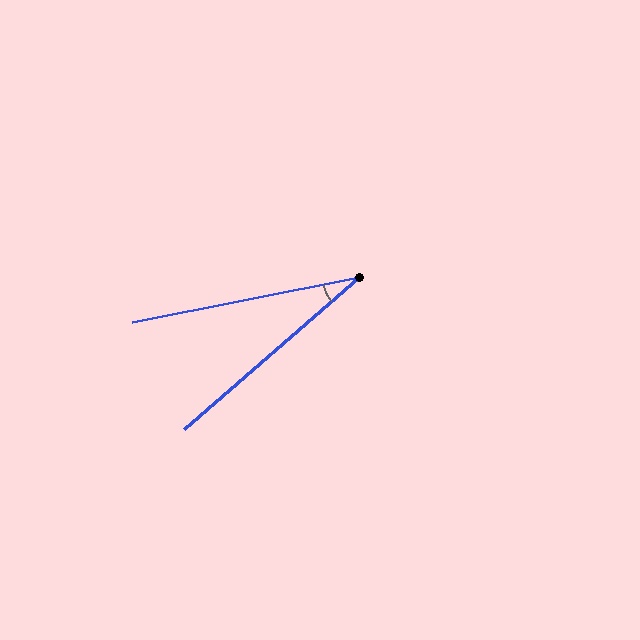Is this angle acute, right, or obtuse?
It is acute.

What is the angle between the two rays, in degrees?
Approximately 30 degrees.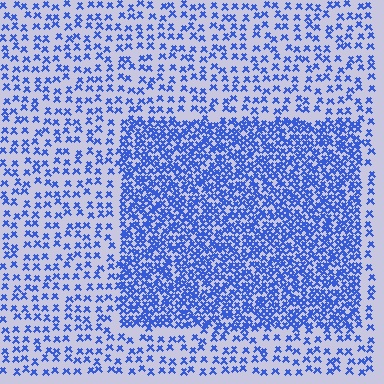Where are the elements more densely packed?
The elements are more densely packed inside the rectangle boundary.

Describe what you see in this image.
The image contains small blue elements arranged at two different densities. A rectangle-shaped region is visible where the elements are more densely packed than the surrounding area.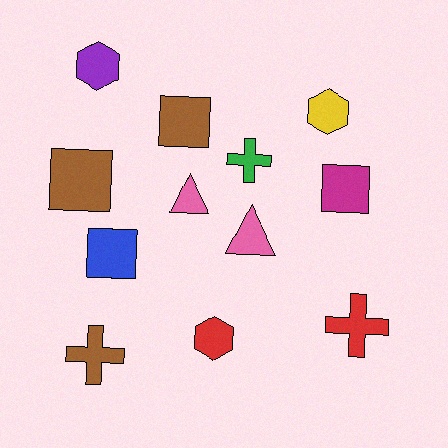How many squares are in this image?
There are 4 squares.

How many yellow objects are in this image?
There is 1 yellow object.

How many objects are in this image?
There are 12 objects.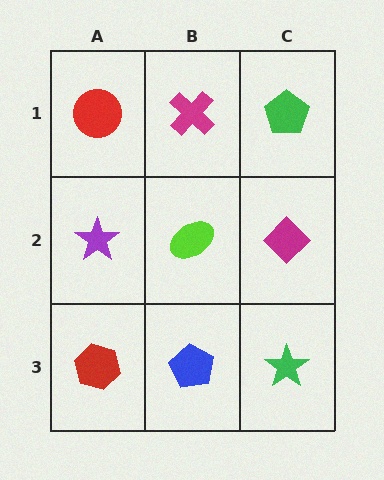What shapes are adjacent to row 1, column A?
A purple star (row 2, column A), a magenta cross (row 1, column B).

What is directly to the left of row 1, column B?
A red circle.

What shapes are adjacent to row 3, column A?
A purple star (row 2, column A), a blue pentagon (row 3, column B).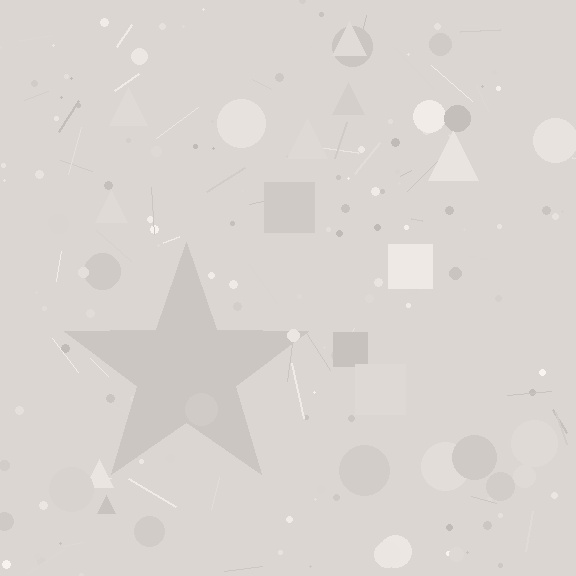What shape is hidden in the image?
A star is hidden in the image.